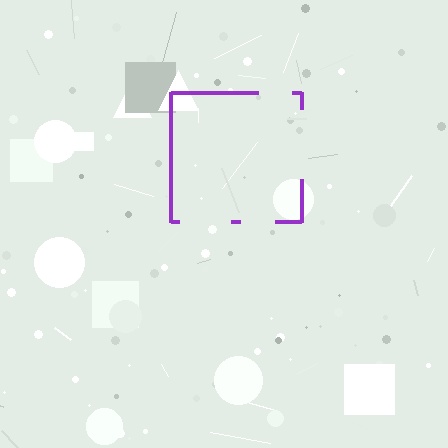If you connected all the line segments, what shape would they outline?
They would outline a square.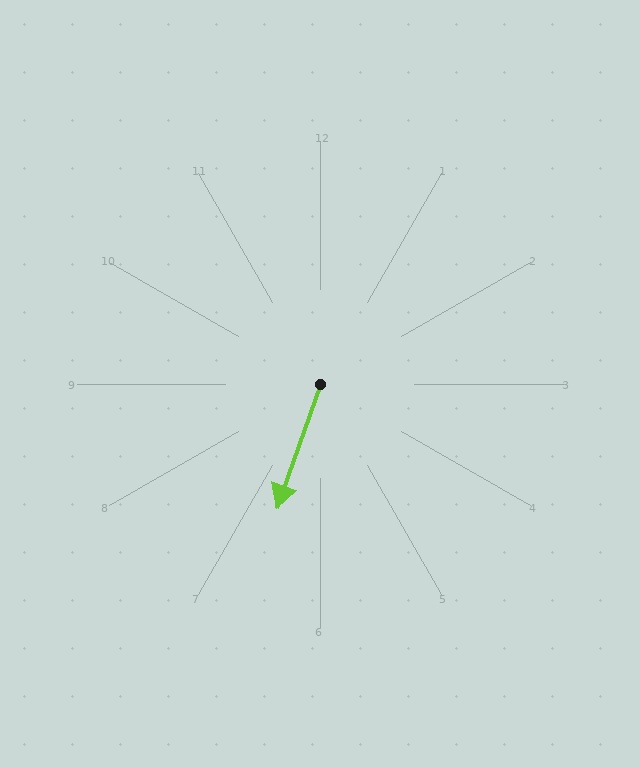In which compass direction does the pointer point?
South.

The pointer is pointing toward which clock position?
Roughly 7 o'clock.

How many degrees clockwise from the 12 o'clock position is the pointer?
Approximately 199 degrees.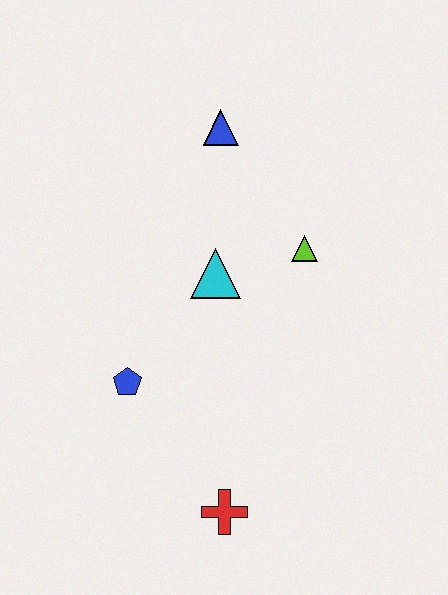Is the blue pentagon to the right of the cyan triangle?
No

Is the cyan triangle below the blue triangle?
Yes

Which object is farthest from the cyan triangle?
The red cross is farthest from the cyan triangle.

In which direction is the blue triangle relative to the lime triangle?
The blue triangle is above the lime triangle.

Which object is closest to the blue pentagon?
The cyan triangle is closest to the blue pentagon.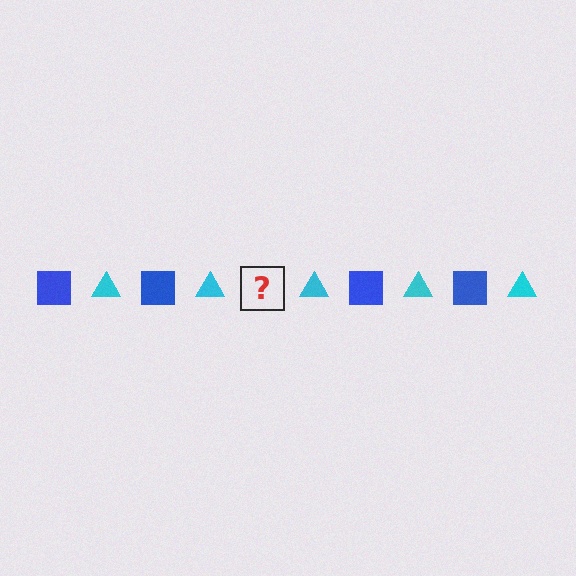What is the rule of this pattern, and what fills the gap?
The rule is that the pattern alternates between blue square and cyan triangle. The gap should be filled with a blue square.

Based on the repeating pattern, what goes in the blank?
The blank should be a blue square.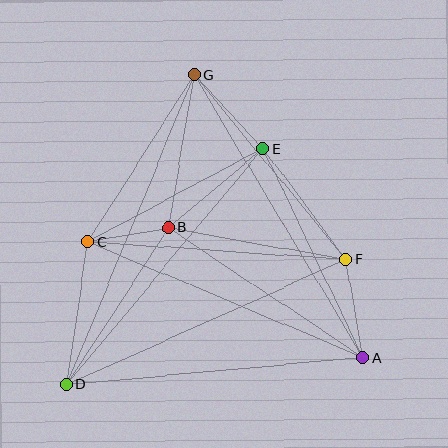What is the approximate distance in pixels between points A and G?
The distance between A and G is approximately 330 pixels.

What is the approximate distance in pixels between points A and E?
The distance between A and E is approximately 232 pixels.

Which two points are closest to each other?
Points B and C are closest to each other.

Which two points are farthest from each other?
Points D and G are farthest from each other.